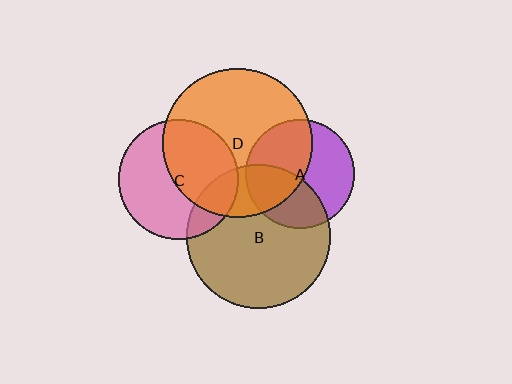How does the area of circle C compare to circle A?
Approximately 1.2 times.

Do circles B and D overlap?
Yes.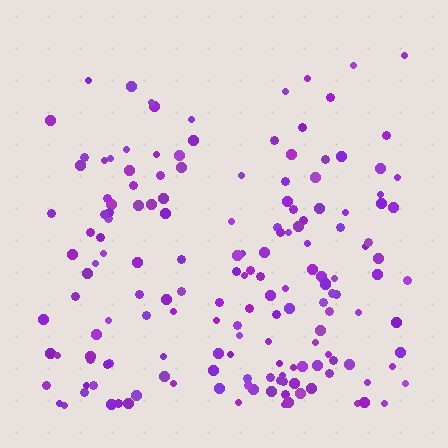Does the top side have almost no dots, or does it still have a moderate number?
Still a moderate number, just noticeably fewer than the bottom.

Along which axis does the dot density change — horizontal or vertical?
Vertical.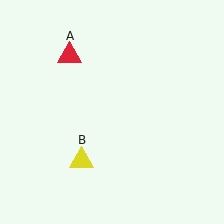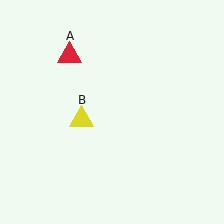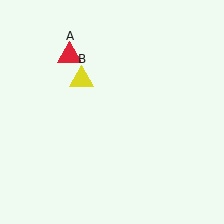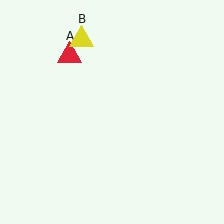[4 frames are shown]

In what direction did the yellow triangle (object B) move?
The yellow triangle (object B) moved up.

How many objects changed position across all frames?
1 object changed position: yellow triangle (object B).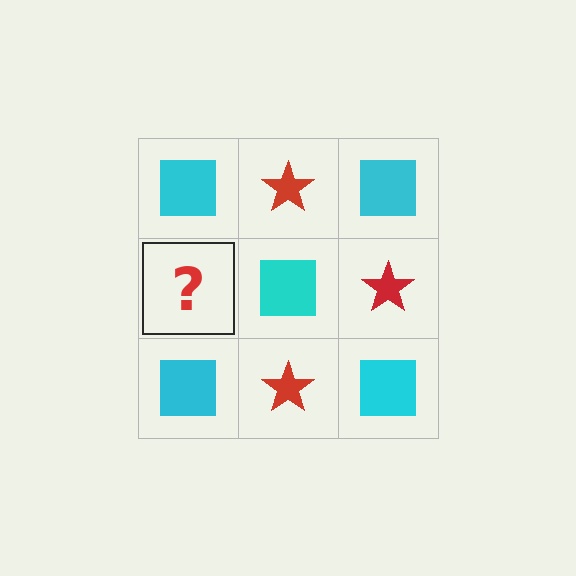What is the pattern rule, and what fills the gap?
The rule is that it alternates cyan square and red star in a checkerboard pattern. The gap should be filled with a red star.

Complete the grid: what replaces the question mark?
The question mark should be replaced with a red star.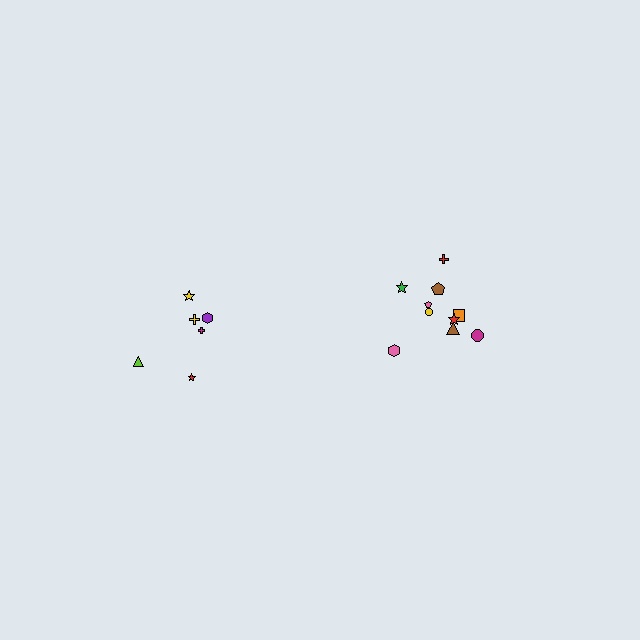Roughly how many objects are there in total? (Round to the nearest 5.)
Roughly 15 objects in total.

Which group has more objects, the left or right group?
The right group.